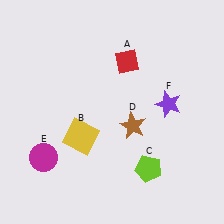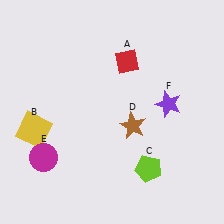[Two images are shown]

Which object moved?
The yellow square (B) moved left.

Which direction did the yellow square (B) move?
The yellow square (B) moved left.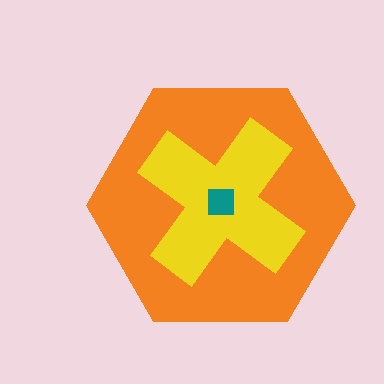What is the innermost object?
The teal square.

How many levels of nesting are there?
3.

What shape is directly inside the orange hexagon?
The yellow cross.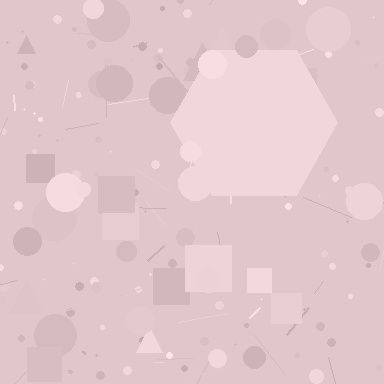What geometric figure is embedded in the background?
A hexagon is embedded in the background.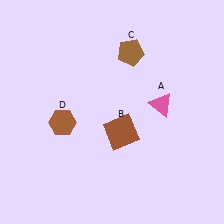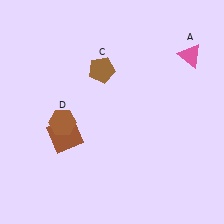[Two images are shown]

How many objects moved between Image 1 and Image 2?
3 objects moved between the two images.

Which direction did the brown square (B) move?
The brown square (B) moved left.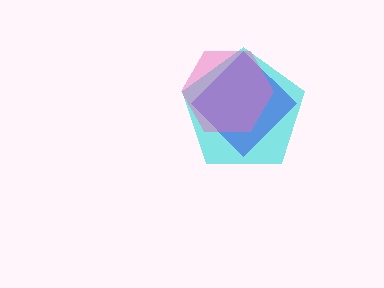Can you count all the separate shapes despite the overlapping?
Yes, there are 3 separate shapes.